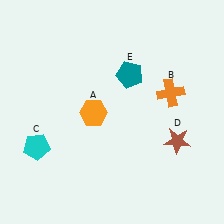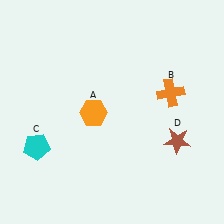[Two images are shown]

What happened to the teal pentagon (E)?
The teal pentagon (E) was removed in Image 2. It was in the top-right area of Image 1.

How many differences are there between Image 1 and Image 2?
There is 1 difference between the two images.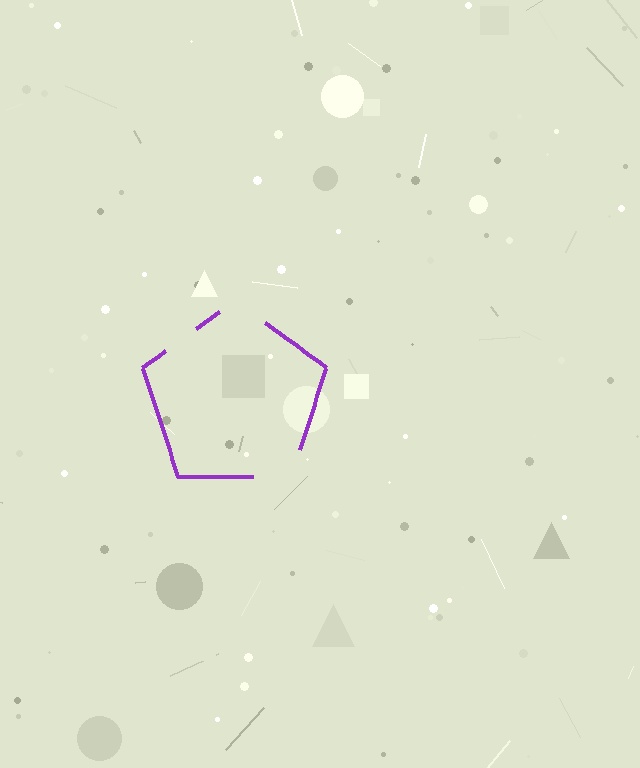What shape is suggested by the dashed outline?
The dashed outline suggests a pentagon.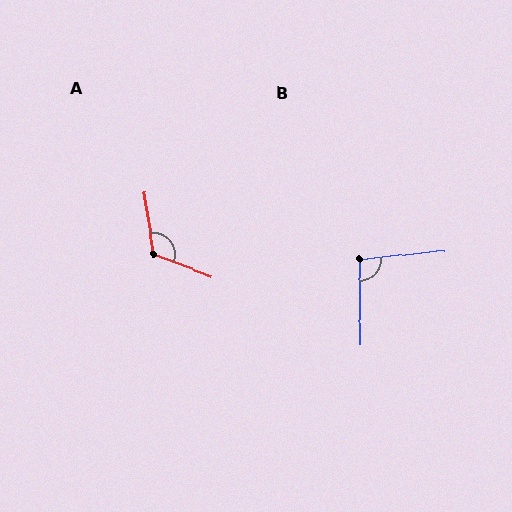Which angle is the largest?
A, at approximately 121 degrees.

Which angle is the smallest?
B, at approximately 95 degrees.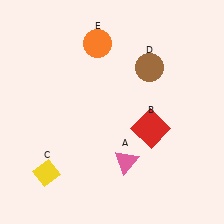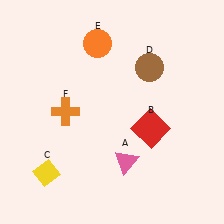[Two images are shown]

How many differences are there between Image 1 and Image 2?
There is 1 difference between the two images.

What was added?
An orange cross (F) was added in Image 2.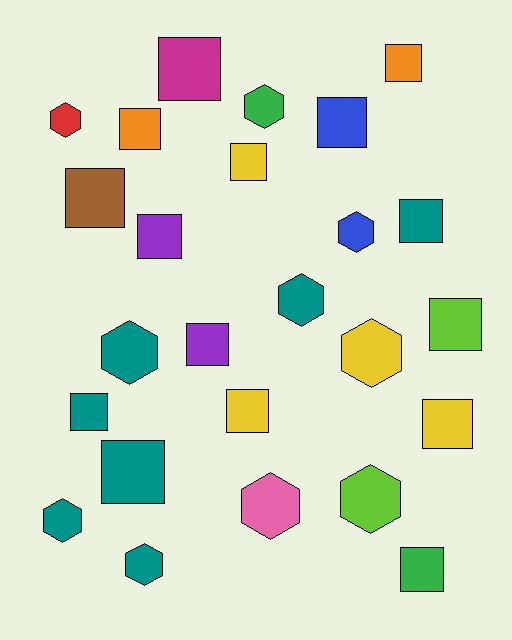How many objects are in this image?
There are 25 objects.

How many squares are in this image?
There are 15 squares.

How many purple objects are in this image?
There are 2 purple objects.